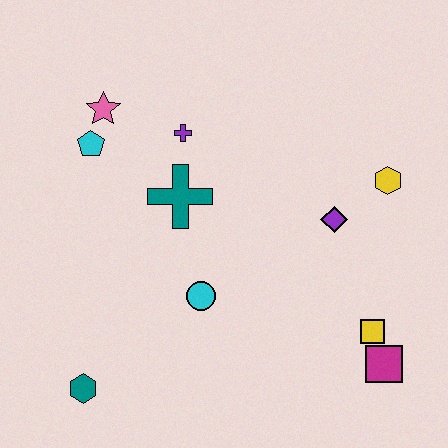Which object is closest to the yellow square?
The magenta square is closest to the yellow square.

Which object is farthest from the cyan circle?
The yellow hexagon is farthest from the cyan circle.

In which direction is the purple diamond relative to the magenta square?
The purple diamond is above the magenta square.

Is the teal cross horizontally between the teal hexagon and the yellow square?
Yes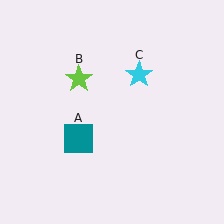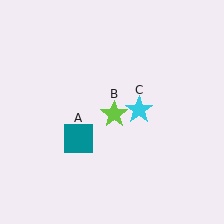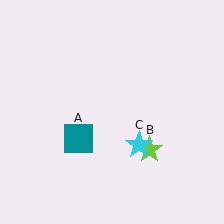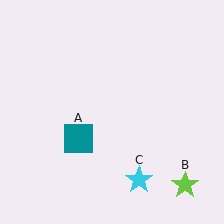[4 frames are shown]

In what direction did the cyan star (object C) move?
The cyan star (object C) moved down.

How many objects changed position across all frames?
2 objects changed position: lime star (object B), cyan star (object C).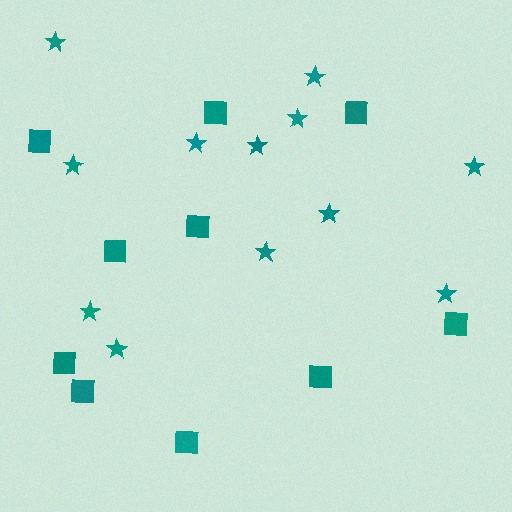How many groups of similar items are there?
There are 2 groups: one group of squares (10) and one group of stars (12).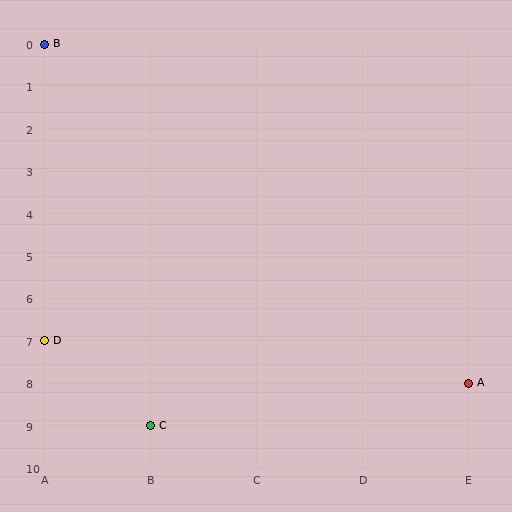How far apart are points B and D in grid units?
Points B and D are 7 rows apart.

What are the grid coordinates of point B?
Point B is at grid coordinates (A, 0).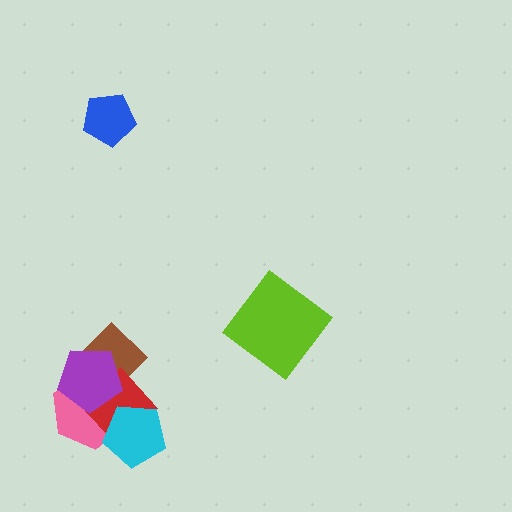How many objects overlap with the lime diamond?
0 objects overlap with the lime diamond.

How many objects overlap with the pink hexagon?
4 objects overlap with the pink hexagon.